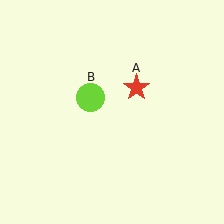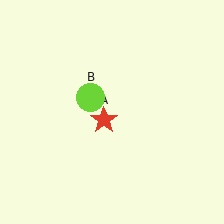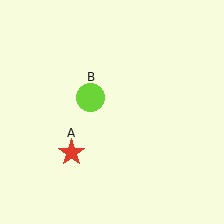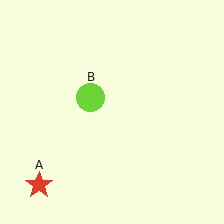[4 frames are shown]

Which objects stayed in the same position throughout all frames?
Lime circle (object B) remained stationary.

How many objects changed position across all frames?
1 object changed position: red star (object A).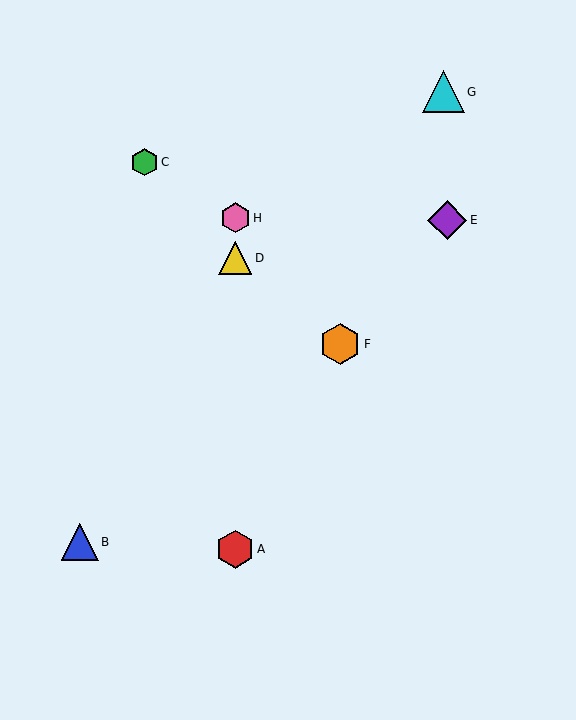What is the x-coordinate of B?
Object B is at x≈80.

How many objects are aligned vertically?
3 objects (A, D, H) are aligned vertically.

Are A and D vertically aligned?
Yes, both are at x≈235.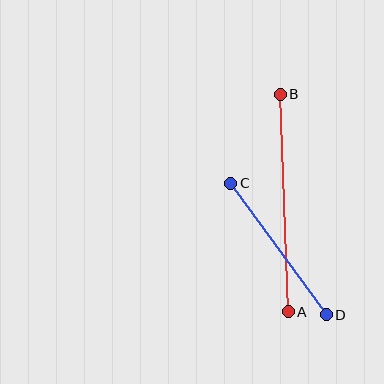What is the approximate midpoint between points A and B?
The midpoint is at approximately (284, 203) pixels.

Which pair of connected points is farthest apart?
Points A and B are farthest apart.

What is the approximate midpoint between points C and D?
The midpoint is at approximately (278, 249) pixels.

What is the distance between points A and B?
The distance is approximately 218 pixels.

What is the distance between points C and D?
The distance is approximately 162 pixels.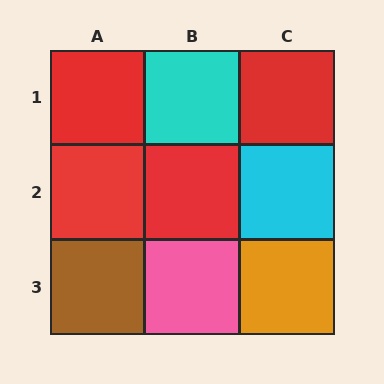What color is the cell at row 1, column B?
Cyan.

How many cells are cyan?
2 cells are cyan.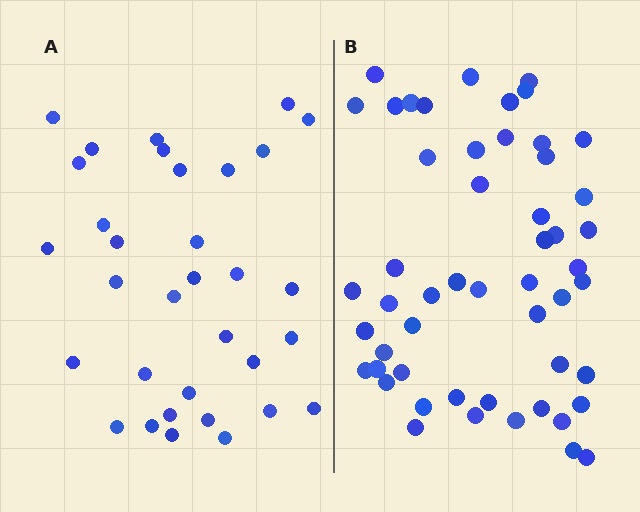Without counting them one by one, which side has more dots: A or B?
Region B (the right region) has more dots.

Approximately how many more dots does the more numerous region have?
Region B has approximately 20 more dots than region A.